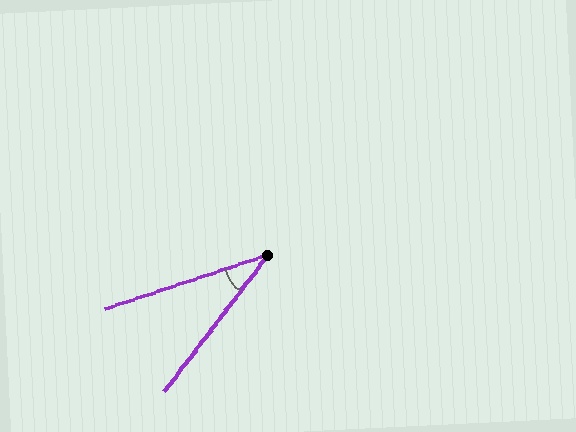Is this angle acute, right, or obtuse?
It is acute.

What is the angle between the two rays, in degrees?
Approximately 34 degrees.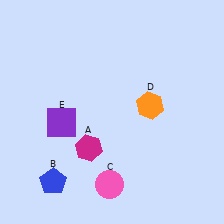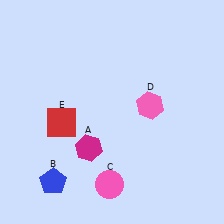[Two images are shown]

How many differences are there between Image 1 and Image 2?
There are 2 differences between the two images.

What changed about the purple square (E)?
In Image 1, E is purple. In Image 2, it changed to red.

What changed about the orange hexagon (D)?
In Image 1, D is orange. In Image 2, it changed to pink.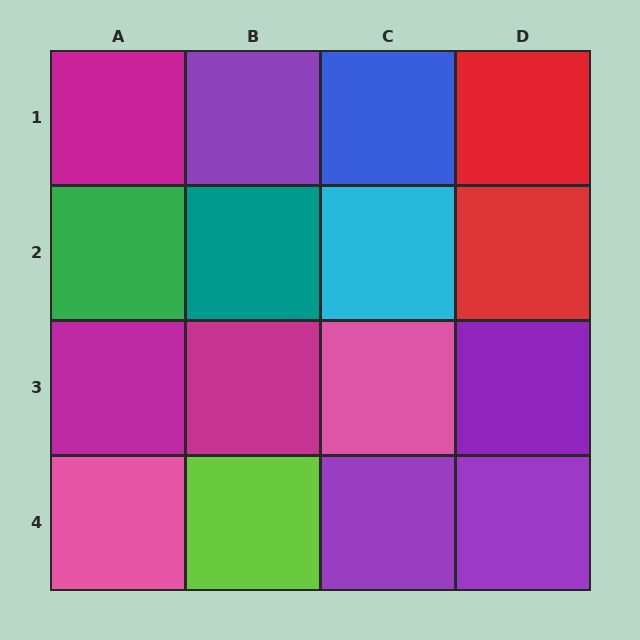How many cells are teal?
1 cell is teal.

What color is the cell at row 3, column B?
Magenta.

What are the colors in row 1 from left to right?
Magenta, purple, blue, red.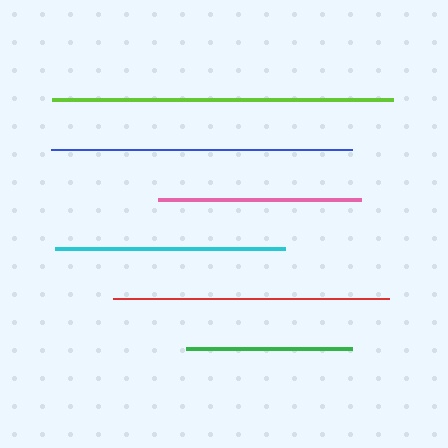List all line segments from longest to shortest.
From longest to shortest: lime, blue, red, cyan, pink, green.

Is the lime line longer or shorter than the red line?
The lime line is longer than the red line.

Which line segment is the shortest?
The green line is the shortest at approximately 165 pixels.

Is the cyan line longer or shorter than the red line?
The red line is longer than the cyan line.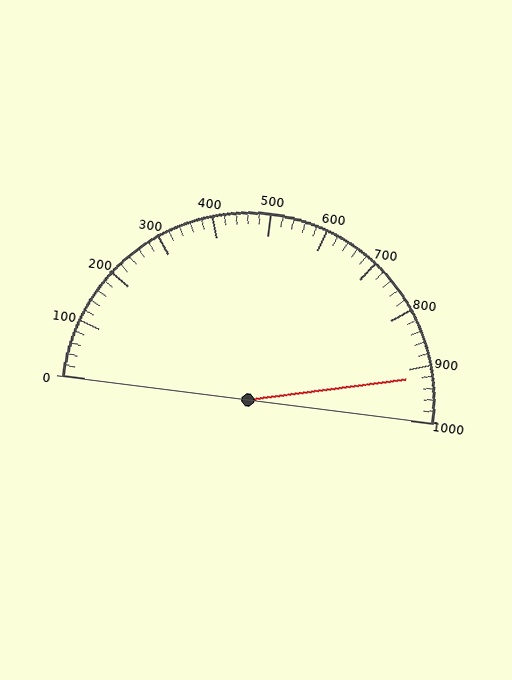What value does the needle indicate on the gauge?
The needle indicates approximately 920.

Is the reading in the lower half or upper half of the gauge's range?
The reading is in the upper half of the range (0 to 1000).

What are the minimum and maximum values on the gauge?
The gauge ranges from 0 to 1000.